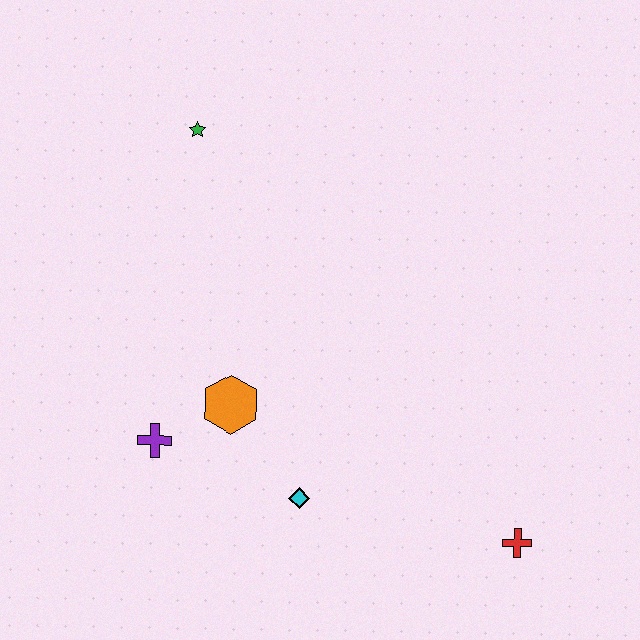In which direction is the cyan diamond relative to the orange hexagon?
The cyan diamond is below the orange hexagon.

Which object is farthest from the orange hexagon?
The red cross is farthest from the orange hexagon.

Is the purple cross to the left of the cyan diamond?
Yes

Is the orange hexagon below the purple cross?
No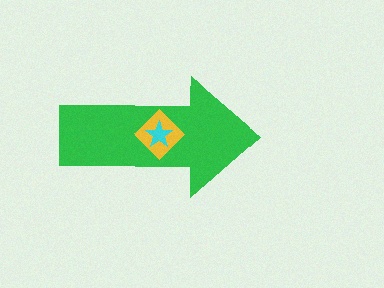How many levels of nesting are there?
3.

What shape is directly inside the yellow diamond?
The cyan star.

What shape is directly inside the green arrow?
The yellow diamond.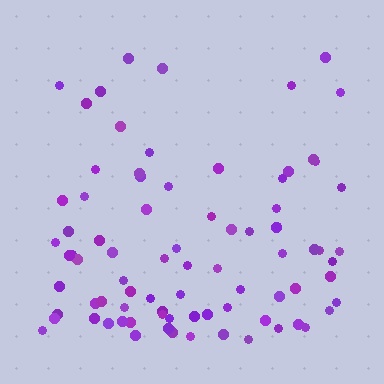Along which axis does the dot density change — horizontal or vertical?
Vertical.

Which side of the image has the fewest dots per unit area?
The top.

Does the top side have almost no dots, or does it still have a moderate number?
Still a moderate number, just noticeably fewer than the bottom.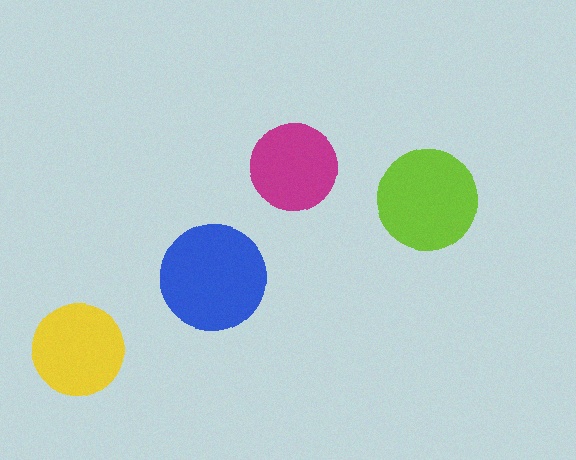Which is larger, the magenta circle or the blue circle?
The blue one.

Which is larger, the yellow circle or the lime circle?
The lime one.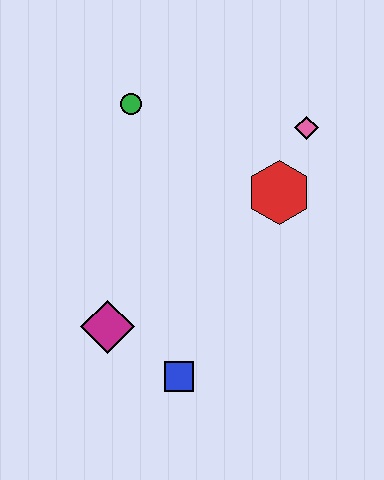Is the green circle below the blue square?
No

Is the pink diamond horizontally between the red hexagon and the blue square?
No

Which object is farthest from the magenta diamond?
The pink diamond is farthest from the magenta diamond.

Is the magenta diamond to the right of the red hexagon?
No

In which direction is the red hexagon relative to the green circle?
The red hexagon is to the right of the green circle.